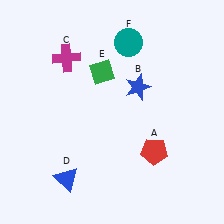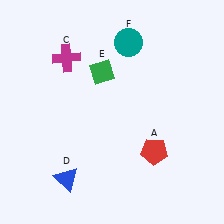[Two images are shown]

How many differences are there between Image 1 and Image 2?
There is 1 difference between the two images.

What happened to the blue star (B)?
The blue star (B) was removed in Image 2. It was in the top-right area of Image 1.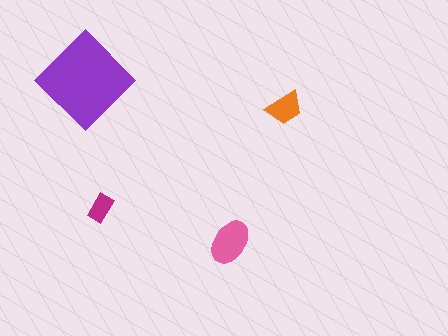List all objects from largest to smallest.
The purple diamond, the pink ellipse, the orange trapezoid, the magenta rectangle.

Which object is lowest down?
The pink ellipse is bottommost.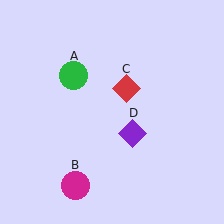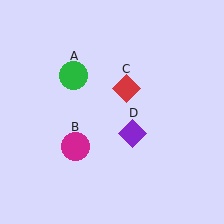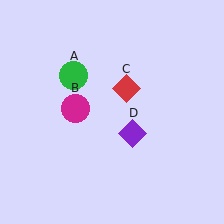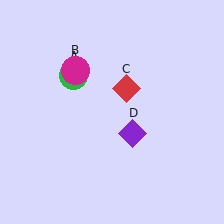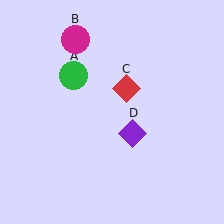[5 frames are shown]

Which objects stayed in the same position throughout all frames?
Green circle (object A) and red diamond (object C) and purple diamond (object D) remained stationary.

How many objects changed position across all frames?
1 object changed position: magenta circle (object B).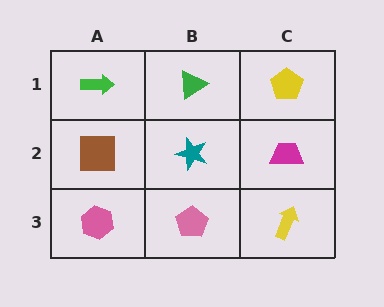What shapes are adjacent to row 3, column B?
A teal star (row 2, column B), a pink hexagon (row 3, column A), a yellow arrow (row 3, column C).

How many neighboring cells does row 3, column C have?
2.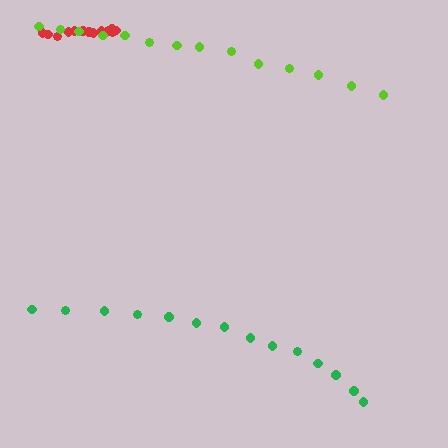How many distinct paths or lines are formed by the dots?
There are 3 distinct paths.